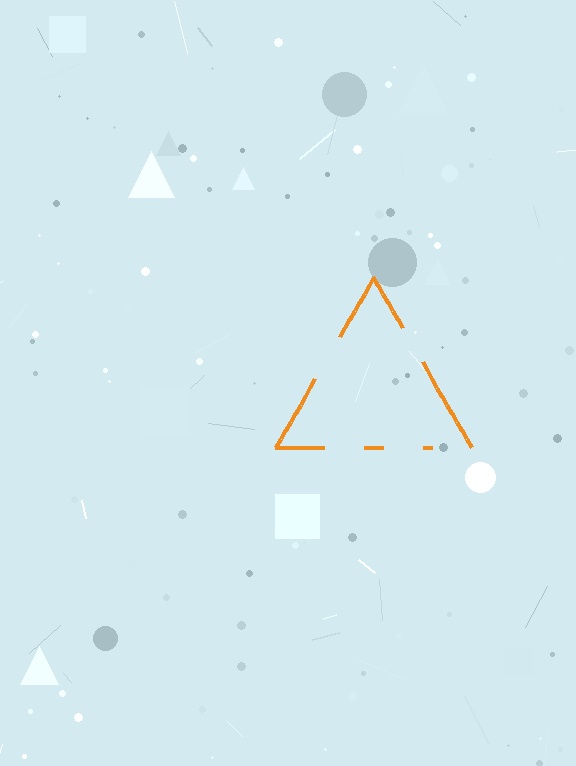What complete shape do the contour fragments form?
The contour fragments form a triangle.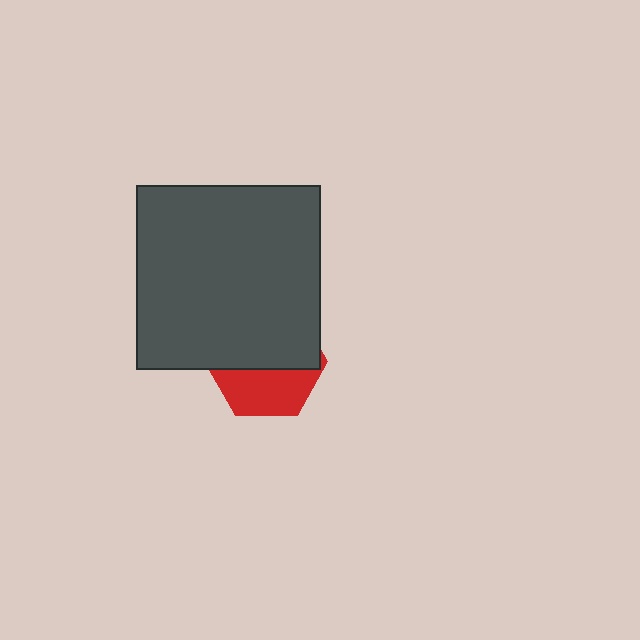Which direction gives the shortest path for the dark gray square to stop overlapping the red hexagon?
Moving up gives the shortest separation.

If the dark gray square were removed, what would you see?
You would see the complete red hexagon.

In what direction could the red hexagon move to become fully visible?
The red hexagon could move down. That would shift it out from behind the dark gray square entirely.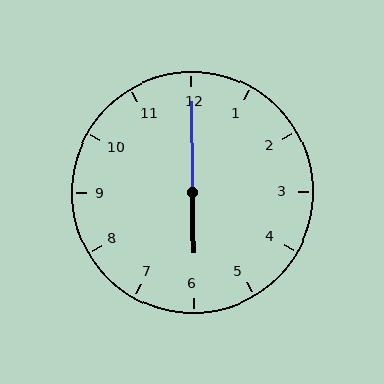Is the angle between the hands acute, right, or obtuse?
It is obtuse.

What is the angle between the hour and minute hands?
Approximately 180 degrees.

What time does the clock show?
6:00.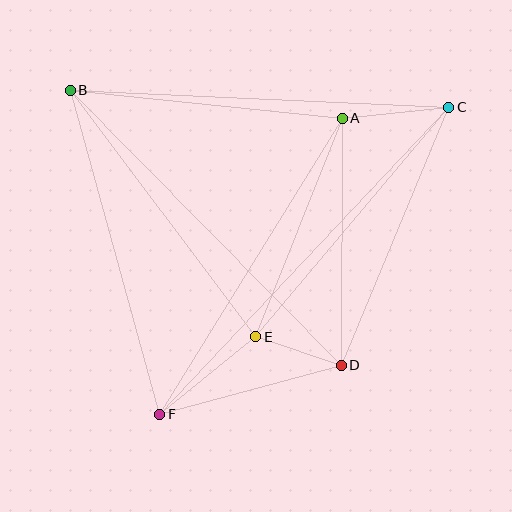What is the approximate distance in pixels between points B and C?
The distance between B and C is approximately 379 pixels.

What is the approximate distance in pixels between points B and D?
The distance between B and D is approximately 386 pixels.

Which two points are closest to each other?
Points D and E are closest to each other.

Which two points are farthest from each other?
Points C and F are farthest from each other.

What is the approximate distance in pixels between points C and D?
The distance between C and D is approximately 279 pixels.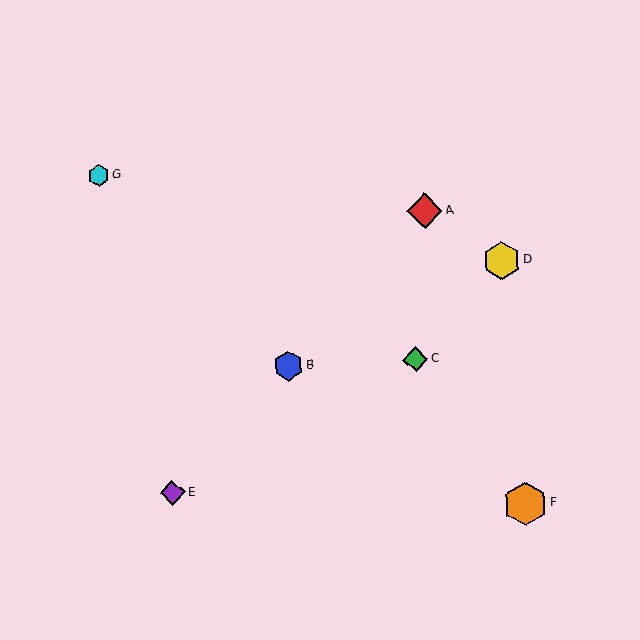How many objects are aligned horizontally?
2 objects (B, C) are aligned horizontally.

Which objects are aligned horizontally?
Objects B, C are aligned horizontally.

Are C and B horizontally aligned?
Yes, both are at y≈359.